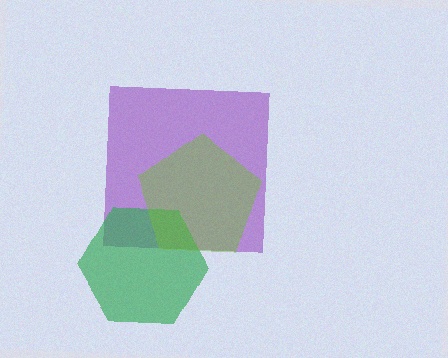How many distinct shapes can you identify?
There are 3 distinct shapes: a purple square, a green hexagon, a lime pentagon.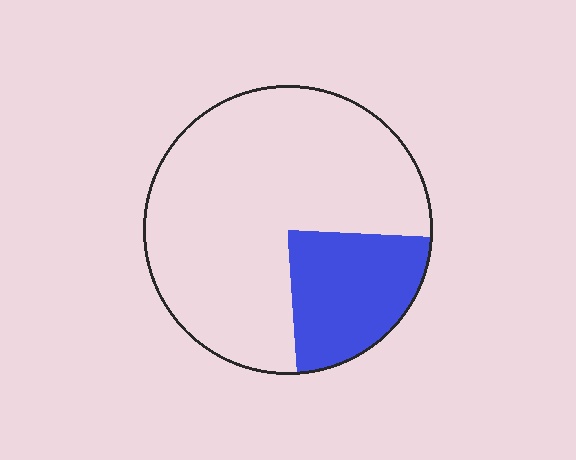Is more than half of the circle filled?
No.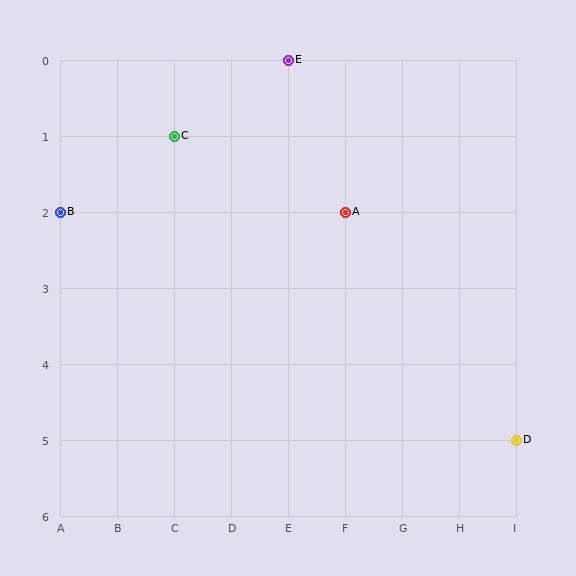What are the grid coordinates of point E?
Point E is at grid coordinates (E, 0).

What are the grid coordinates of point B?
Point B is at grid coordinates (A, 2).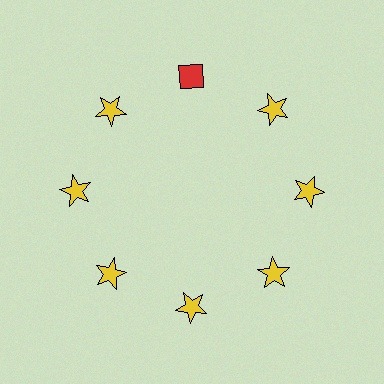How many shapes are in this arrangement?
There are 8 shapes arranged in a ring pattern.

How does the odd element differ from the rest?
It differs in both color (red instead of yellow) and shape (diamond instead of star).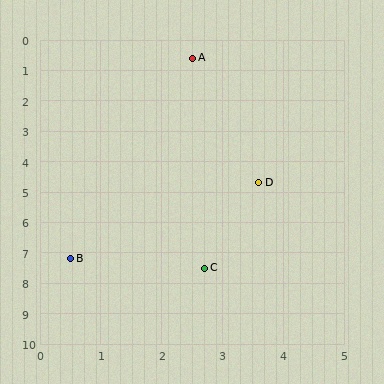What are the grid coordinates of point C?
Point C is at approximately (2.7, 7.5).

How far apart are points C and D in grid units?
Points C and D are about 2.9 grid units apart.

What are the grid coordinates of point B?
Point B is at approximately (0.5, 7.2).